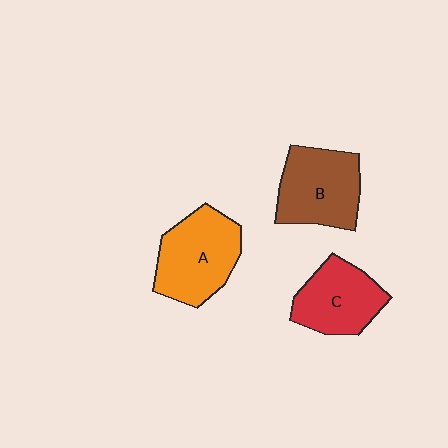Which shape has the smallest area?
Shape C (red).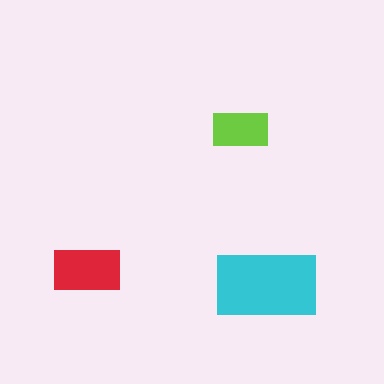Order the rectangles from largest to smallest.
the cyan one, the red one, the lime one.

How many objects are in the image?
There are 3 objects in the image.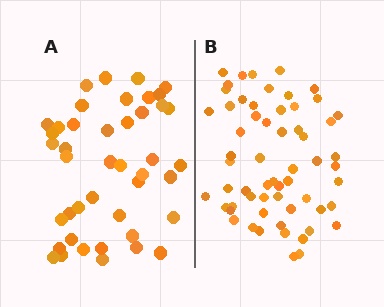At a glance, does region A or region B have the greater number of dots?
Region B (the right region) has more dots.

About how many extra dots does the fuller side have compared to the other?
Region B has approximately 15 more dots than region A.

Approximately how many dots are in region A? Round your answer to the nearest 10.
About 40 dots. (The exact count is 43, which rounds to 40.)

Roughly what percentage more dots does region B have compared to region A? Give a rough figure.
About 40% more.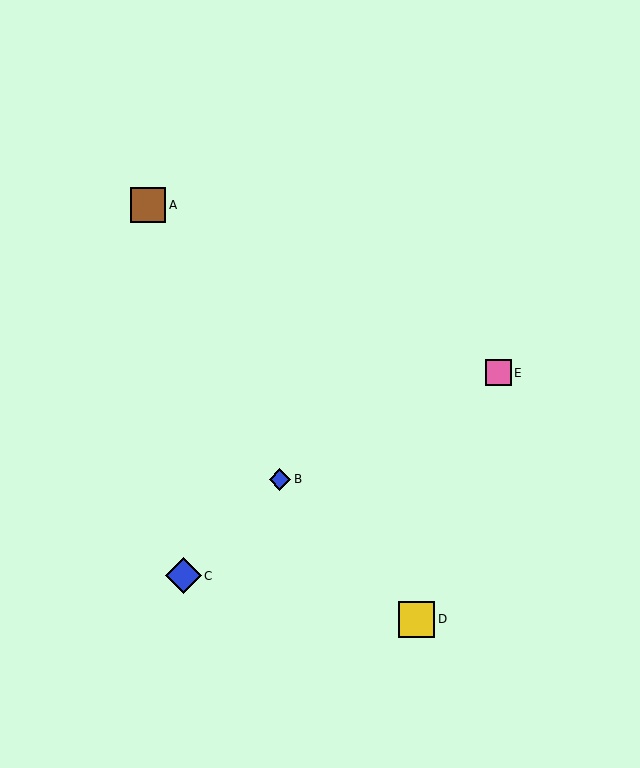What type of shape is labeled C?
Shape C is a blue diamond.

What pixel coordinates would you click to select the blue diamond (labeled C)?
Click at (183, 576) to select the blue diamond C.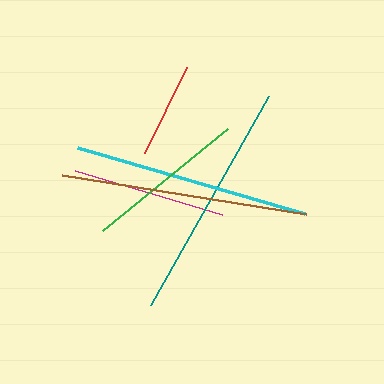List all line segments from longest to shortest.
From longest to shortest: brown, teal, cyan, green, magenta, red.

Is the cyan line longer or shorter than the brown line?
The brown line is longer than the cyan line.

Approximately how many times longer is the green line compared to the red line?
The green line is approximately 1.7 times the length of the red line.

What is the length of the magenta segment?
The magenta segment is approximately 154 pixels long.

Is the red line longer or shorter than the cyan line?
The cyan line is longer than the red line.